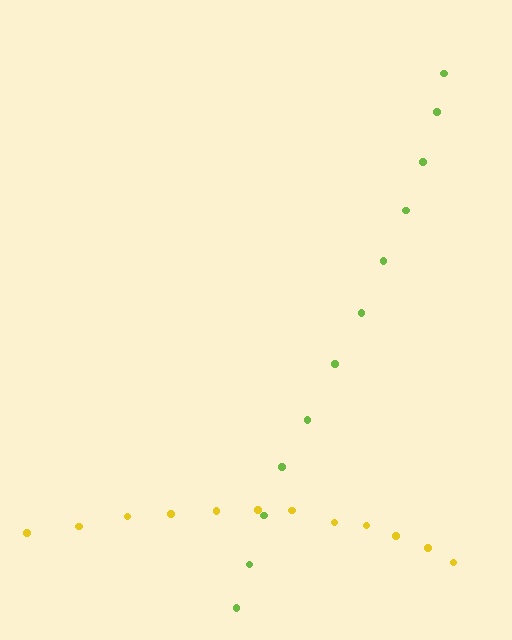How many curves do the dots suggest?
There are 2 distinct paths.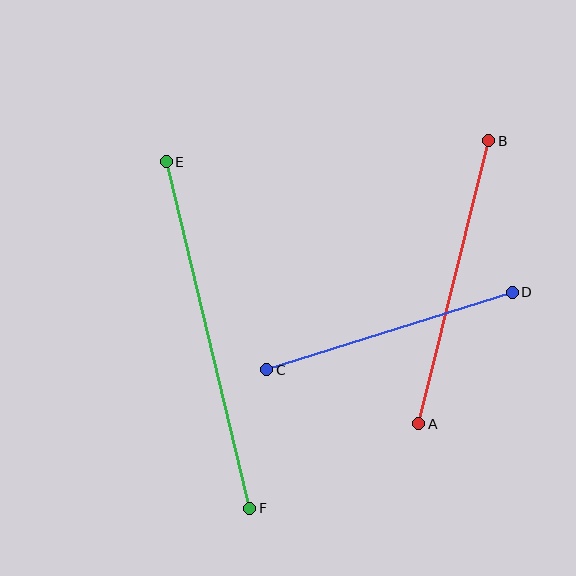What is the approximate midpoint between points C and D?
The midpoint is at approximately (389, 331) pixels.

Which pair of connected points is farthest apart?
Points E and F are farthest apart.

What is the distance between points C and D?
The distance is approximately 257 pixels.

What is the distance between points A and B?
The distance is approximately 292 pixels.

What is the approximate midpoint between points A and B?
The midpoint is at approximately (454, 282) pixels.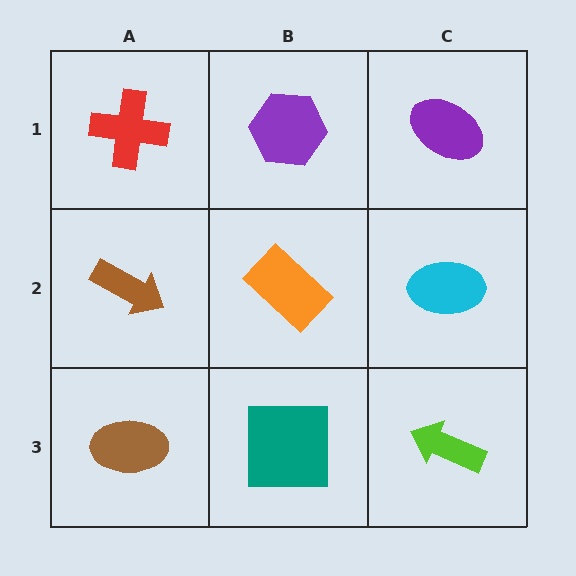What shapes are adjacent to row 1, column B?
An orange rectangle (row 2, column B), a red cross (row 1, column A), a purple ellipse (row 1, column C).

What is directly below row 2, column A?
A brown ellipse.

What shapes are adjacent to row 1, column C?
A cyan ellipse (row 2, column C), a purple hexagon (row 1, column B).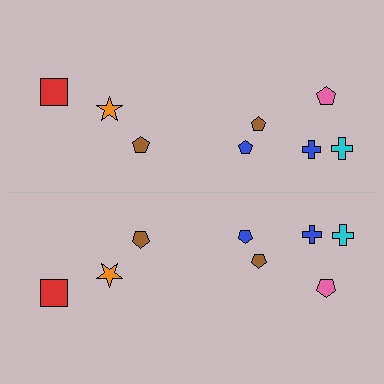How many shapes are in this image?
There are 16 shapes in this image.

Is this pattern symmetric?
Yes, this pattern has bilateral (reflection) symmetry.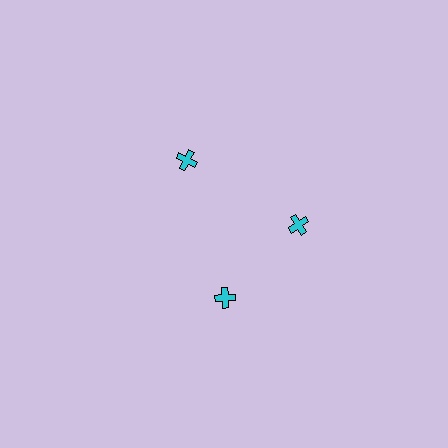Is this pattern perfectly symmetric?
No. The 3 cyan crosses are arranged in a ring, but one element near the 7 o'clock position is rotated out of alignment along the ring, breaking the 3-fold rotational symmetry.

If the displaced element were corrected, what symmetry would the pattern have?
It would have 3-fold rotational symmetry — the pattern would map onto itself every 120 degrees.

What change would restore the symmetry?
The symmetry would be restored by rotating it back into even spacing with its neighbors so that all 3 crosses sit at equal angles and equal distance from the center.